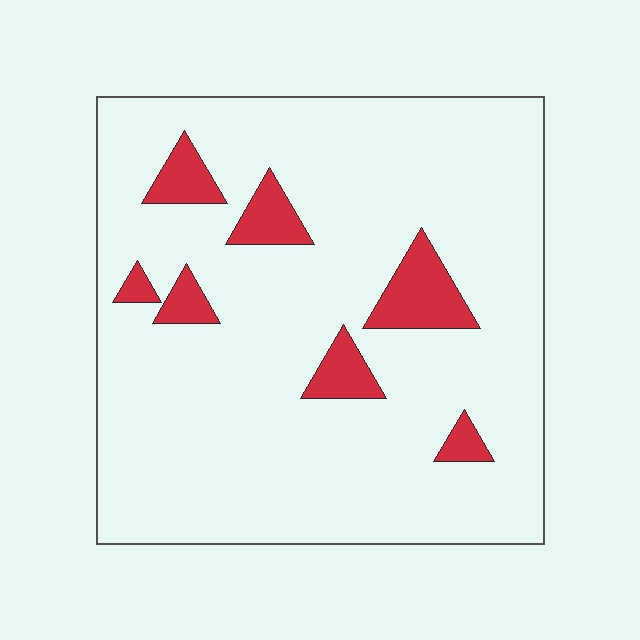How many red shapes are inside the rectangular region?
7.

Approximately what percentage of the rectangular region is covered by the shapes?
Approximately 10%.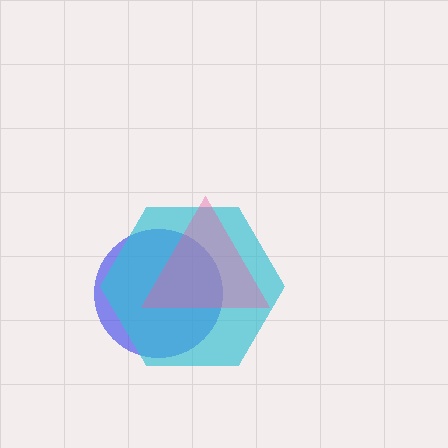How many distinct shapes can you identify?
There are 3 distinct shapes: a blue circle, a cyan hexagon, a pink triangle.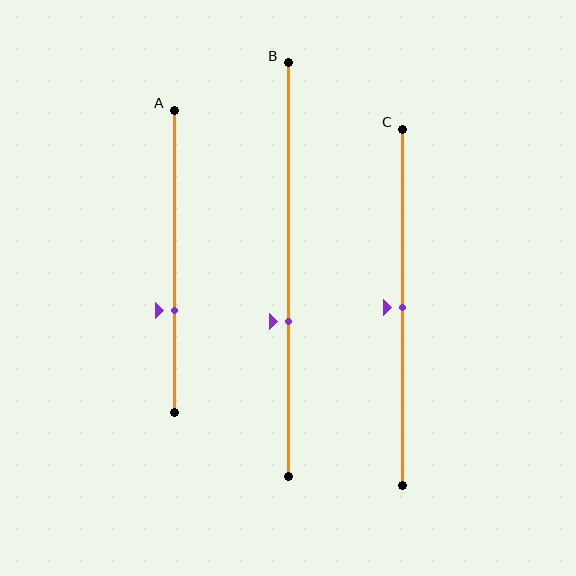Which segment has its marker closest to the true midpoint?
Segment C has its marker closest to the true midpoint.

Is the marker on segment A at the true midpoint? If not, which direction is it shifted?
No, the marker on segment A is shifted downward by about 16% of the segment length.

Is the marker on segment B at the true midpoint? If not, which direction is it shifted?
No, the marker on segment B is shifted downward by about 13% of the segment length.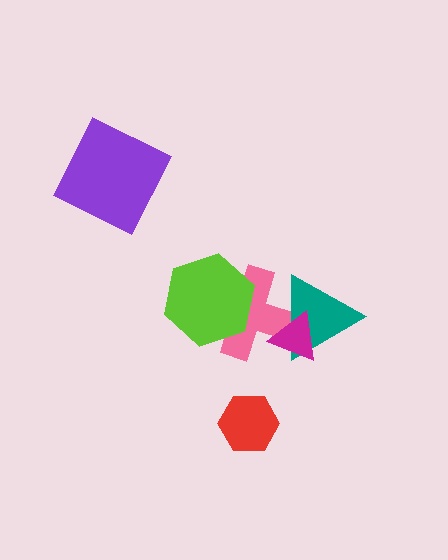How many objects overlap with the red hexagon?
0 objects overlap with the red hexagon.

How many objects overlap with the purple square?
0 objects overlap with the purple square.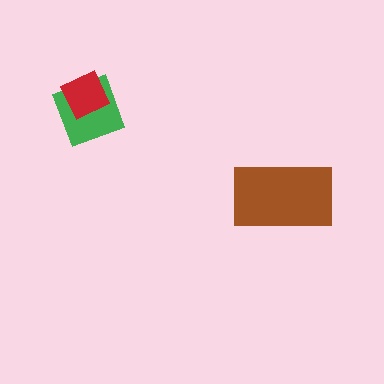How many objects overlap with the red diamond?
1 object overlaps with the red diamond.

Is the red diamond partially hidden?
No, no other shape covers it.